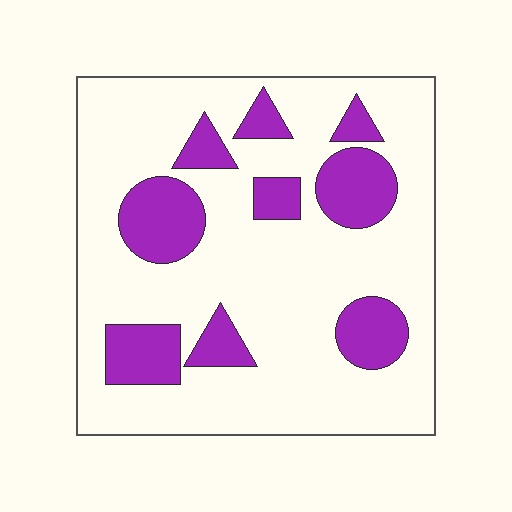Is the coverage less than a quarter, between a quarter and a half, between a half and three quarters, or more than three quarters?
Less than a quarter.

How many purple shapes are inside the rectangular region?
9.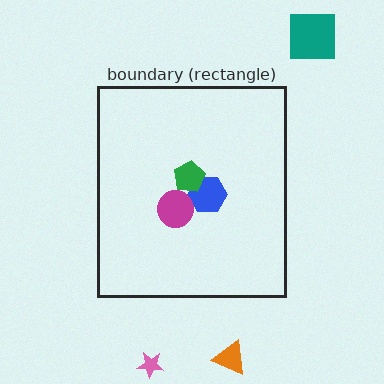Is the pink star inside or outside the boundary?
Outside.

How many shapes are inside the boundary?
3 inside, 3 outside.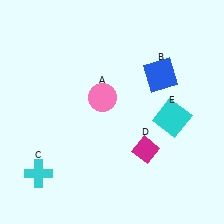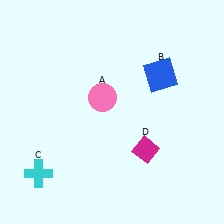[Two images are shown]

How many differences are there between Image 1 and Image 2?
There is 1 difference between the two images.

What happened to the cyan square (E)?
The cyan square (E) was removed in Image 2. It was in the bottom-right area of Image 1.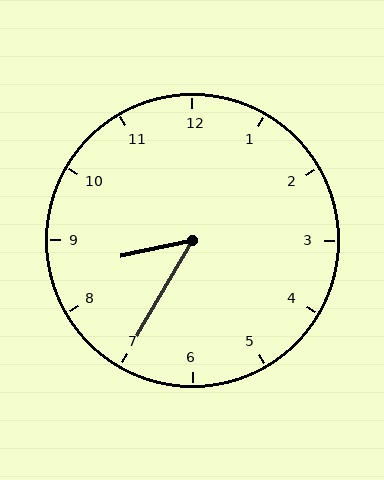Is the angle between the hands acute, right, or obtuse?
It is acute.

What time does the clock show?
8:35.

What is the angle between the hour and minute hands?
Approximately 48 degrees.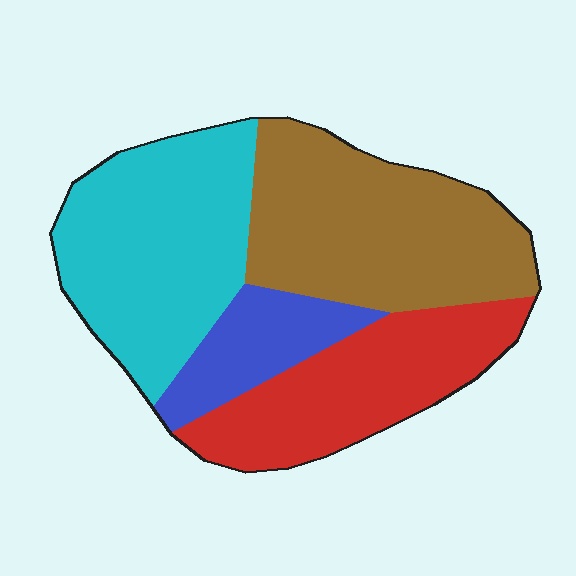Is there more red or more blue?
Red.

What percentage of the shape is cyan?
Cyan covers roughly 30% of the shape.